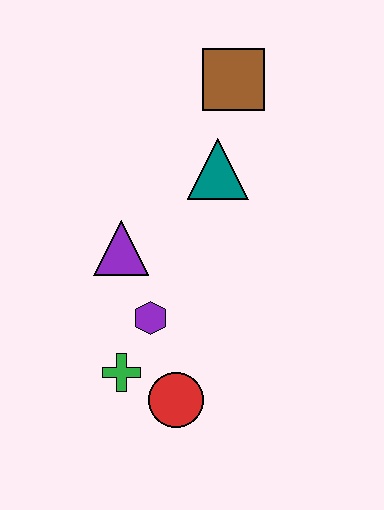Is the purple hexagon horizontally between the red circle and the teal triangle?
No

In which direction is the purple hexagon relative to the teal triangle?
The purple hexagon is below the teal triangle.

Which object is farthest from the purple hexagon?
The brown square is farthest from the purple hexagon.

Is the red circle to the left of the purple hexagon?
No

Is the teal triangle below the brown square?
Yes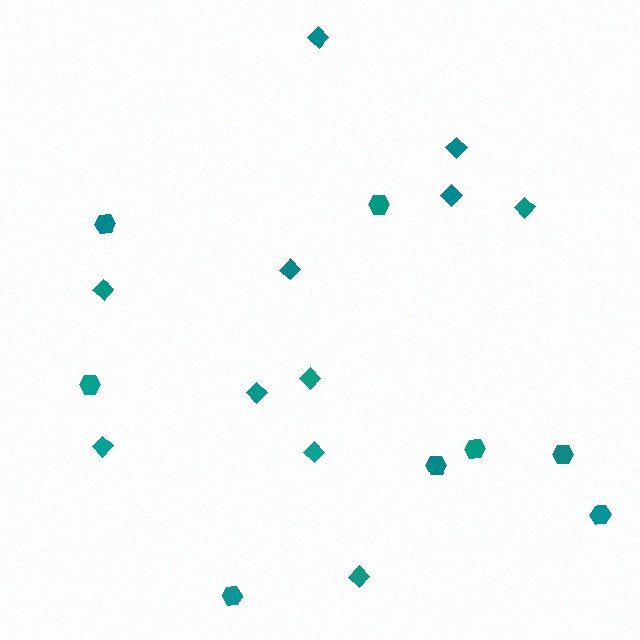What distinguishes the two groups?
There are 2 groups: one group of diamonds (11) and one group of hexagons (8).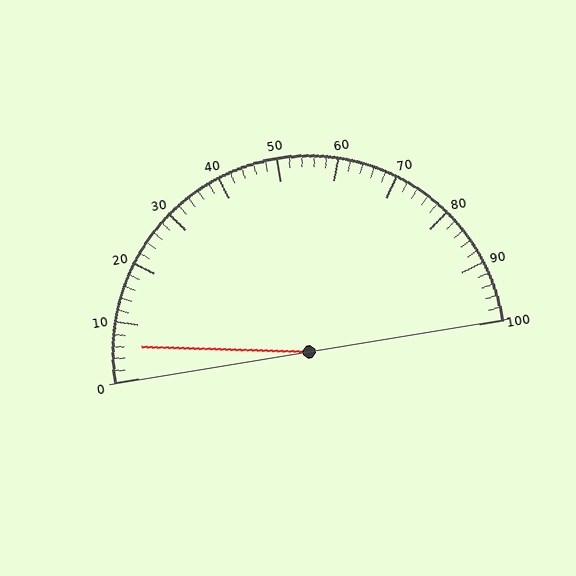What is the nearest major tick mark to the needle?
The nearest major tick mark is 10.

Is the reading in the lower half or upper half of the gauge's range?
The reading is in the lower half of the range (0 to 100).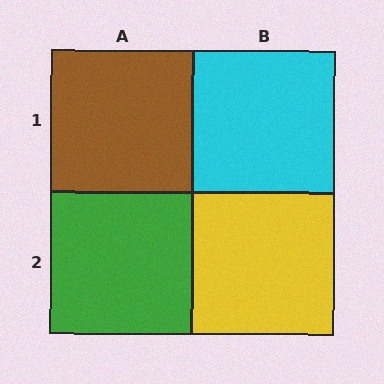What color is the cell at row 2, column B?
Yellow.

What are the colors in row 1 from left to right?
Brown, cyan.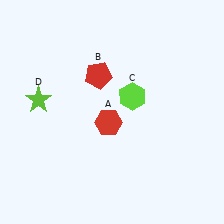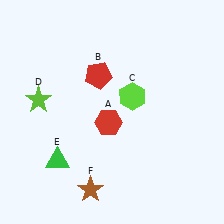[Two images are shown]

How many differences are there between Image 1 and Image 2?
There are 2 differences between the two images.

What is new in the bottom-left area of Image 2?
A green triangle (E) was added in the bottom-left area of Image 2.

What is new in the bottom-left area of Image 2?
A brown star (F) was added in the bottom-left area of Image 2.